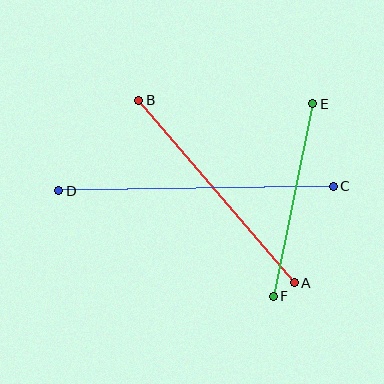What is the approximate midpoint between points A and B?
The midpoint is at approximately (217, 192) pixels.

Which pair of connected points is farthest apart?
Points C and D are farthest apart.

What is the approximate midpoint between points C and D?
The midpoint is at approximately (196, 189) pixels.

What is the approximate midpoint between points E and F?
The midpoint is at approximately (293, 200) pixels.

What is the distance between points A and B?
The distance is approximately 240 pixels.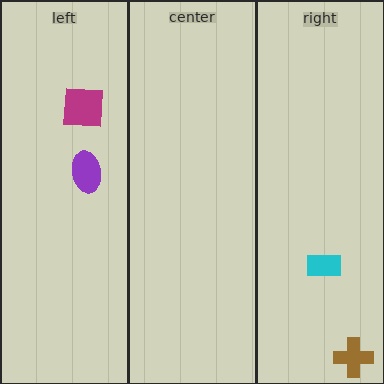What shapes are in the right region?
The cyan rectangle, the brown cross.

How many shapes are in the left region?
2.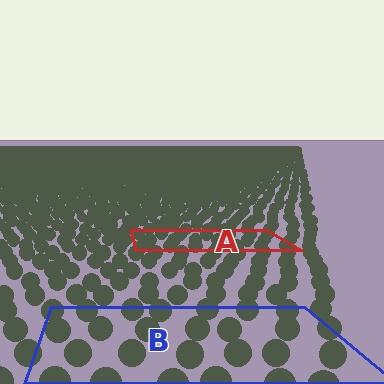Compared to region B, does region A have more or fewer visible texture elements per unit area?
Region A has more texture elements per unit area — they are packed more densely because it is farther away.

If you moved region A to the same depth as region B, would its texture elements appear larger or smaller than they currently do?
They would appear larger. At a closer depth, the same texture elements are projected at a bigger on-screen size.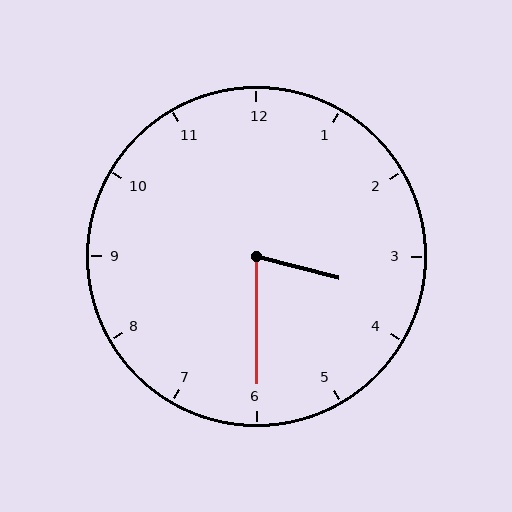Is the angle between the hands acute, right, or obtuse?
It is acute.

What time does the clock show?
3:30.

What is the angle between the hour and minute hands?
Approximately 75 degrees.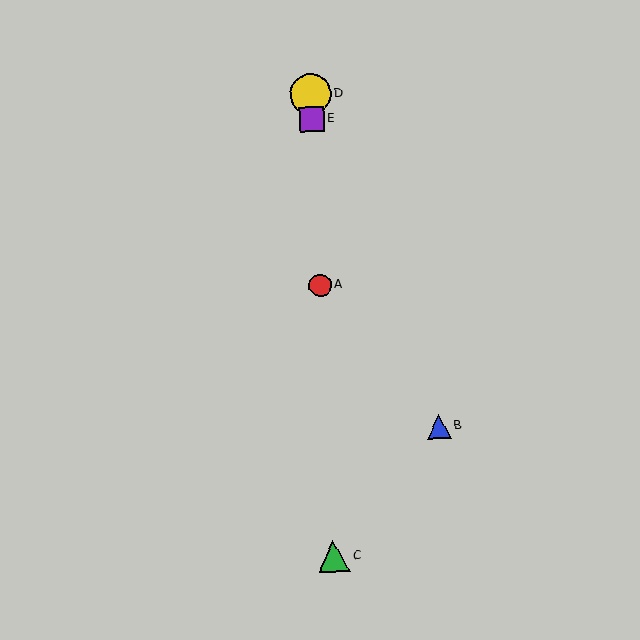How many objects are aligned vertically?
4 objects (A, C, D, E) are aligned vertically.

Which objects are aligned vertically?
Objects A, C, D, E are aligned vertically.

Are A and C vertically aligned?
Yes, both are at x≈320.